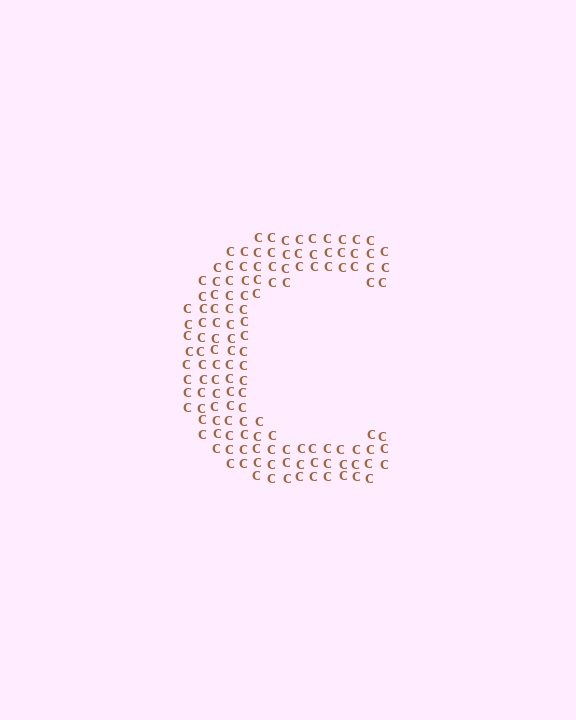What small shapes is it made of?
It is made of small letter C's.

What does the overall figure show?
The overall figure shows the letter C.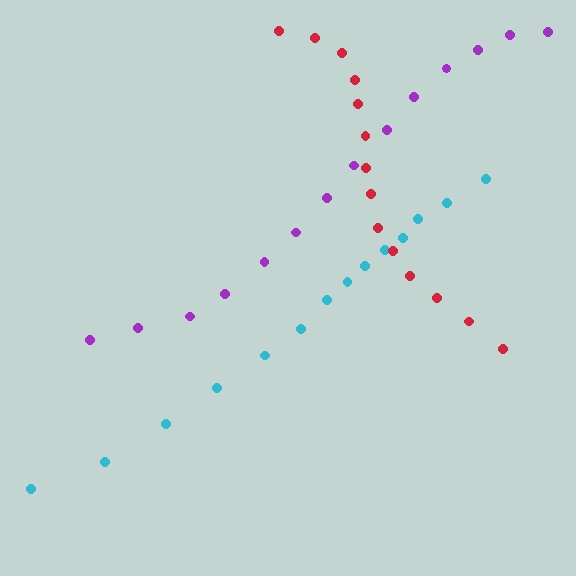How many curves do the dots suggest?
There are 3 distinct paths.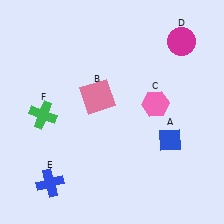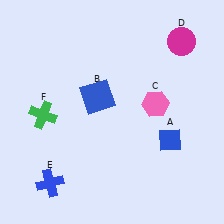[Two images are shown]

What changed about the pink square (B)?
In Image 1, B is pink. In Image 2, it changed to blue.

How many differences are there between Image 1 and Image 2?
There is 1 difference between the two images.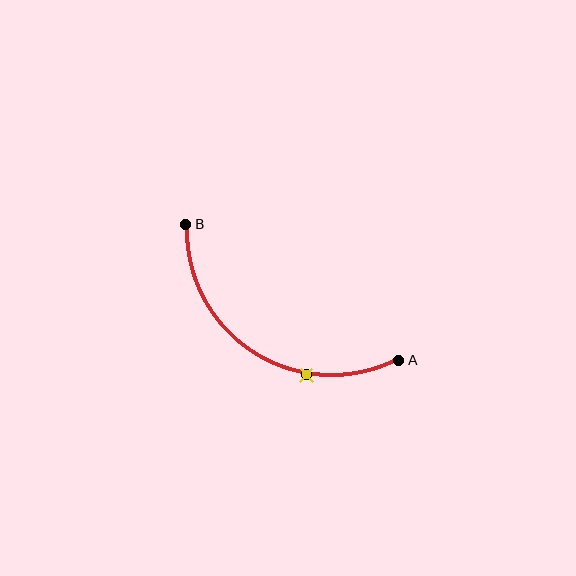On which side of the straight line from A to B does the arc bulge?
The arc bulges below the straight line connecting A and B.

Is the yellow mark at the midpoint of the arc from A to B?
No. The yellow mark lies on the arc but is closer to endpoint A. The arc midpoint would be at the point on the curve equidistant along the arc from both A and B.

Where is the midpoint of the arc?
The arc midpoint is the point on the curve farthest from the straight line joining A and B. It sits below that line.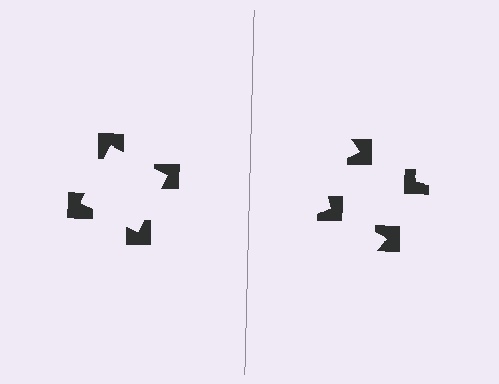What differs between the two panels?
The notched squares are positioned identically on both sides; only the wedge orientations differ. On the left they align to a square; on the right they are misaligned.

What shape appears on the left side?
An illusory square.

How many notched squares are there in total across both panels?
8 — 4 on each side.